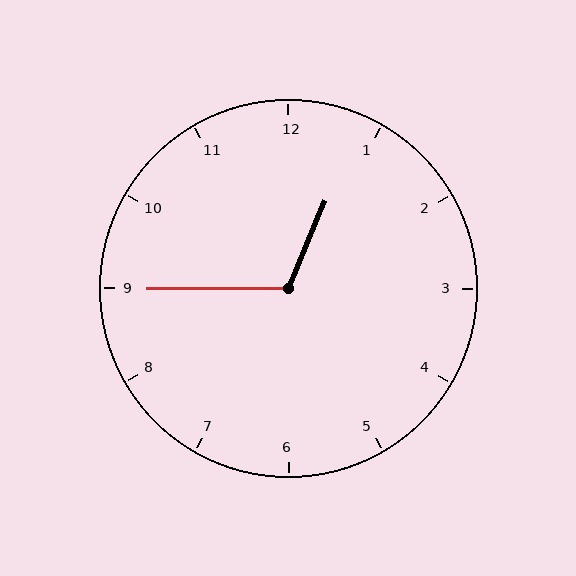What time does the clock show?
12:45.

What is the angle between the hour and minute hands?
Approximately 112 degrees.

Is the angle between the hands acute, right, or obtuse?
It is obtuse.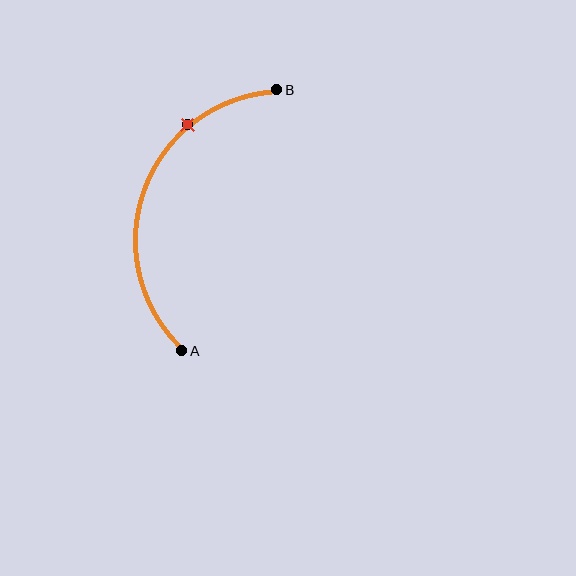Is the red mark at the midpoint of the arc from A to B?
No. The red mark lies on the arc but is closer to endpoint B. The arc midpoint would be at the point on the curve equidistant along the arc from both A and B.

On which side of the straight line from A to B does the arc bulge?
The arc bulges to the left of the straight line connecting A and B.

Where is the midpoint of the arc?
The arc midpoint is the point on the curve farthest from the straight line joining A and B. It sits to the left of that line.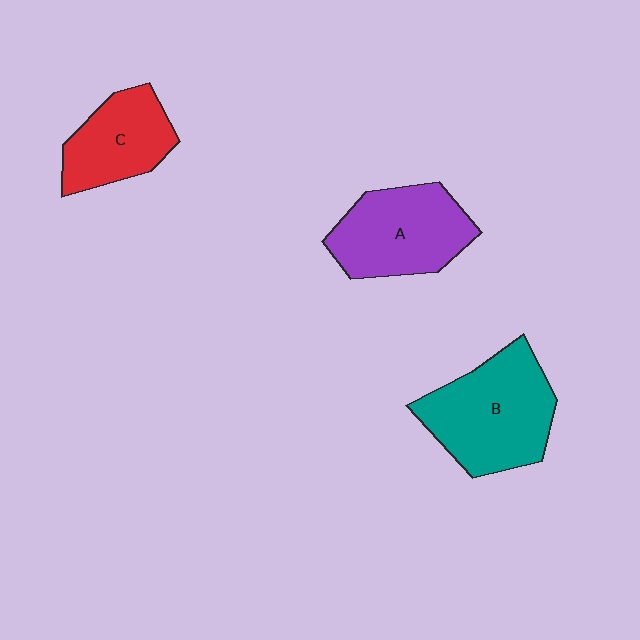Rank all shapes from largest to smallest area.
From largest to smallest: B (teal), A (purple), C (red).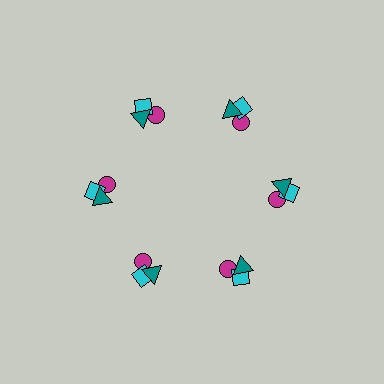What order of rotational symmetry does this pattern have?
This pattern has 6-fold rotational symmetry.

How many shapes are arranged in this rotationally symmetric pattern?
There are 18 shapes, arranged in 6 groups of 3.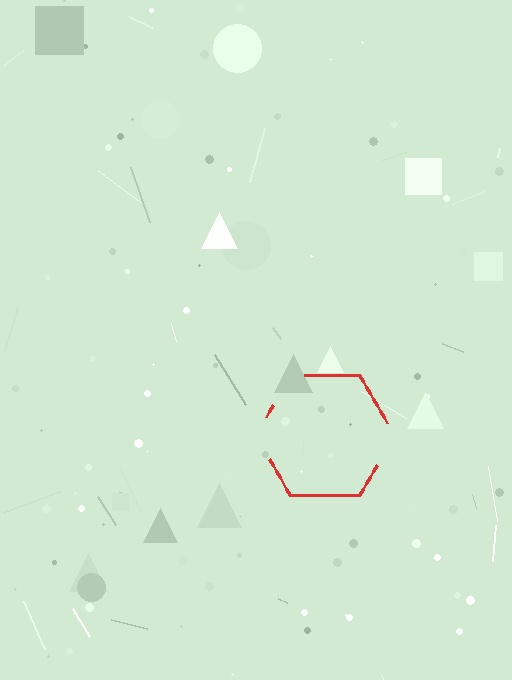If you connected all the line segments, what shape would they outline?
They would outline a hexagon.